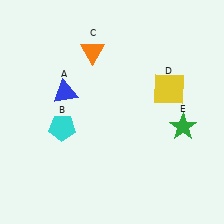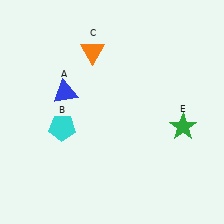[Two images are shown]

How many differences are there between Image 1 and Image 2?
There is 1 difference between the two images.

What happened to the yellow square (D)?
The yellow square (D) was removed in Image 2. It was in the top-right area of Image 1.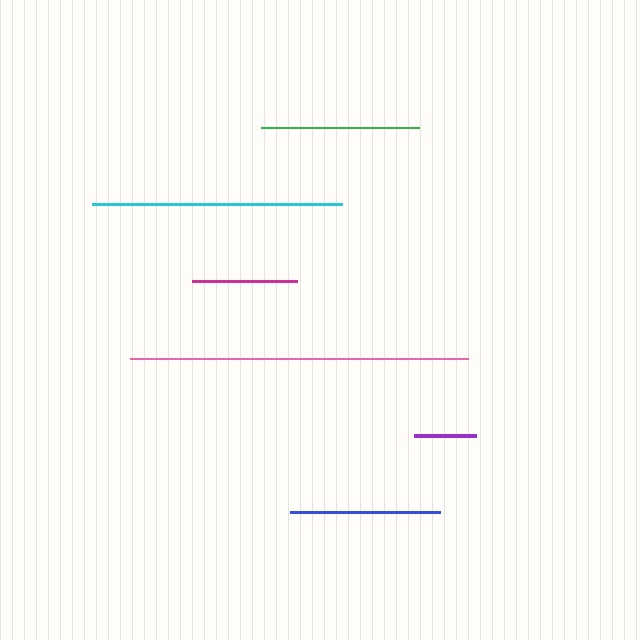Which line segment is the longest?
The pink line is the longest at approximately 338 pixels.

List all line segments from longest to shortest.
From longest to shortest: pink, cyan, green, blue, magenta, purple.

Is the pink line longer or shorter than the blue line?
The pink line is longer than the blue line.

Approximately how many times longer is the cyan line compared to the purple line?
The cyan line is approximately 4.0 times the length of the purple line.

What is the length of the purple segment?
The purple segment is approximately 62 pixels long.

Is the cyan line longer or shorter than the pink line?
The pink line is longer than the cyan line.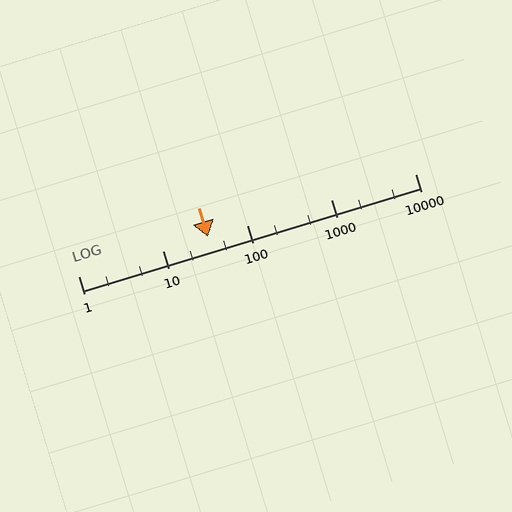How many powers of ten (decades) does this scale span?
The scale spans 4 decades, from 1 to 10000.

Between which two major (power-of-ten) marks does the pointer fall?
The pointer is between 10 and 100.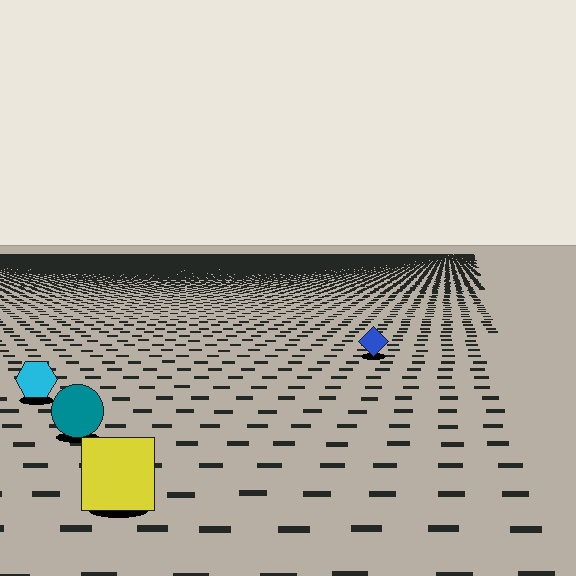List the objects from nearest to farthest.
From nearest to farthest: the yellow square, the teal circle, the cyan hexagon, the blue diamond.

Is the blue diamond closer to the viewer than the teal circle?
No. The teal circle is closer — you can tell from the texture gradient: the ground texture is coarser near it.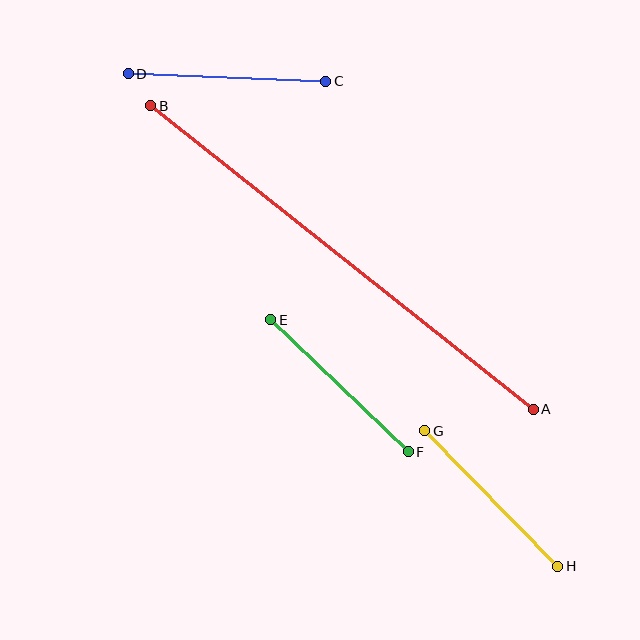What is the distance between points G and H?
The distance is approximately 190 pixels.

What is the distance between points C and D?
The distance is approximately 197 pixels.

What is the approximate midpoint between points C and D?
The midpoint is at approximately (227, 77) pixels.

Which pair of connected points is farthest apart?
Points A and B are farthest apart.